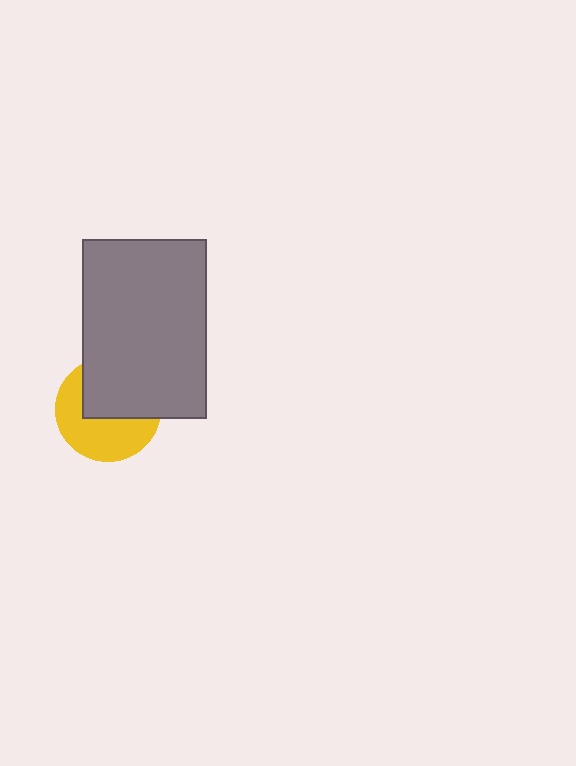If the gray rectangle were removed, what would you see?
You would see the complete yellow circle.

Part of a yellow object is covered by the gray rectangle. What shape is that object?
It is a circle.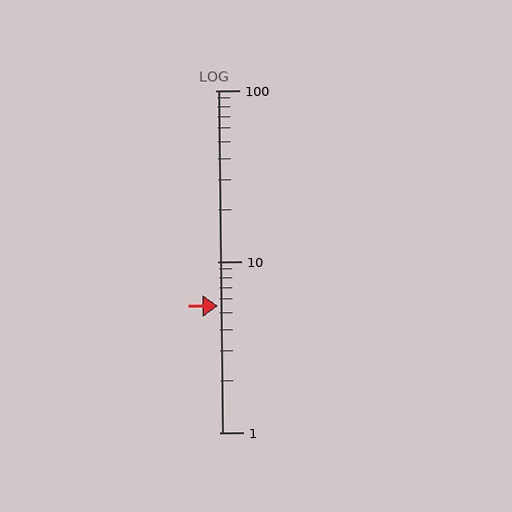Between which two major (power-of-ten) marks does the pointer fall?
The pointer is between 1 and 10.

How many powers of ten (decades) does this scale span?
The scale spans 2 decades, from 1 to 100.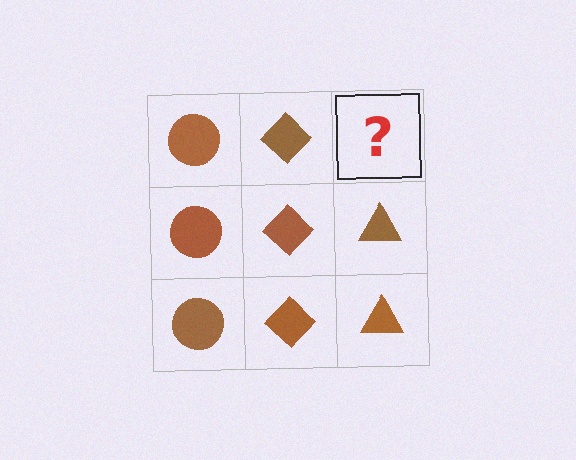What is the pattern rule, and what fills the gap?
The rule is that each column has a consistent shape. The gap should be filled with a brown triangle.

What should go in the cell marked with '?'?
The missing cell should contain a brown triangle.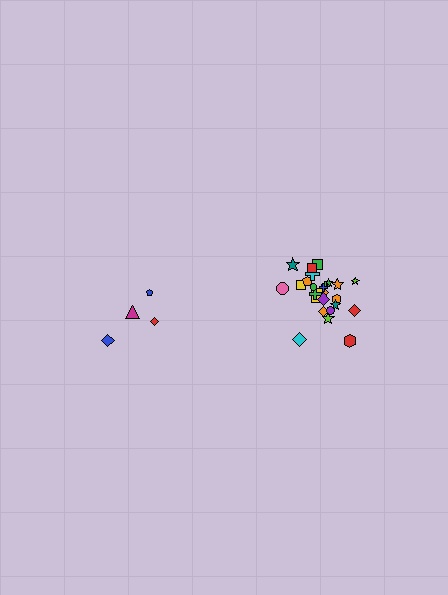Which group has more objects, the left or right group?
The right group.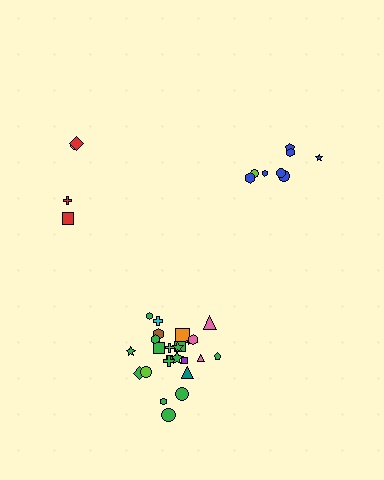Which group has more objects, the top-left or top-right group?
The top-right group.